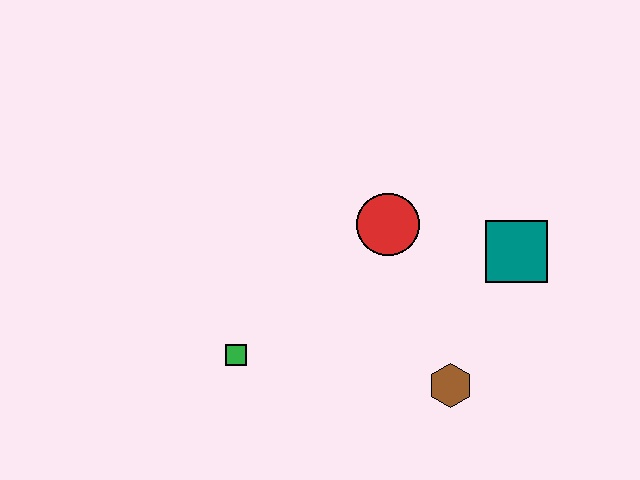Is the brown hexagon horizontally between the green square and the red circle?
No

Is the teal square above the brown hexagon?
Yes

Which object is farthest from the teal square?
The green square is farthest from the teal square.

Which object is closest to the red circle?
The teal square is closest to the red circle.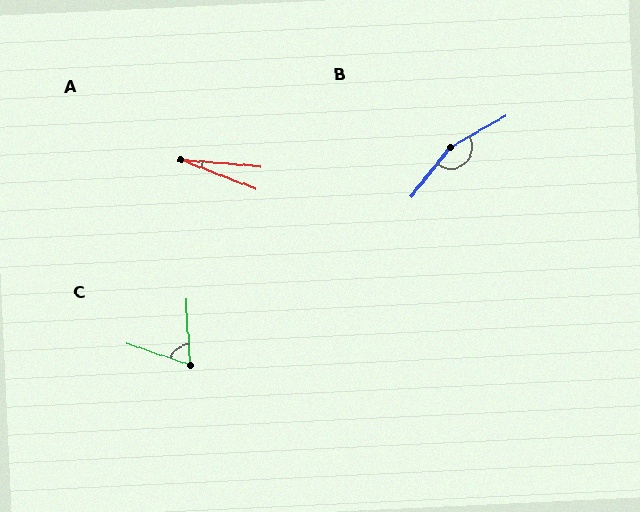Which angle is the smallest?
A, at approximately 17 degrees.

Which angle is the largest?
B, at approximately 158 degrees.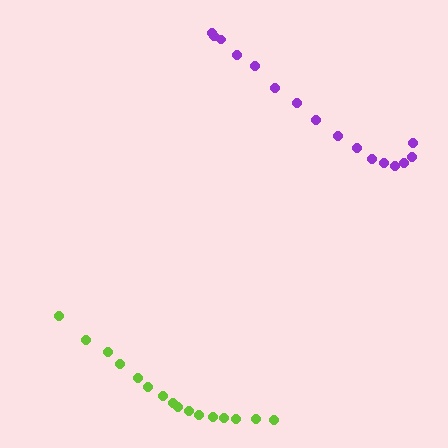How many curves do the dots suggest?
There are 2 distinct paths.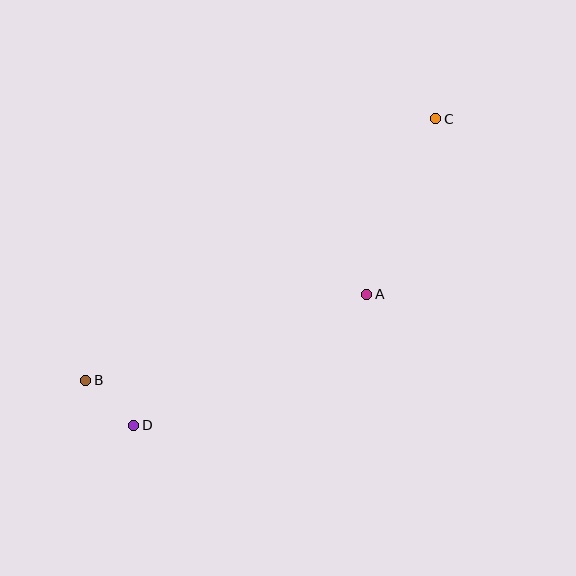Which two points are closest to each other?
Points B and D are closest to each other.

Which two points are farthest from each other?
Points B and C are farthest from each other.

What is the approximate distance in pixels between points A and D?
The distance between A and D is approximately 267 pixels.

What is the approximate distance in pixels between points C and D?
The distance between C and D is approximately 430 pixels.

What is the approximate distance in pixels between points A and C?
The distance between A and C is approximately 188 pixels.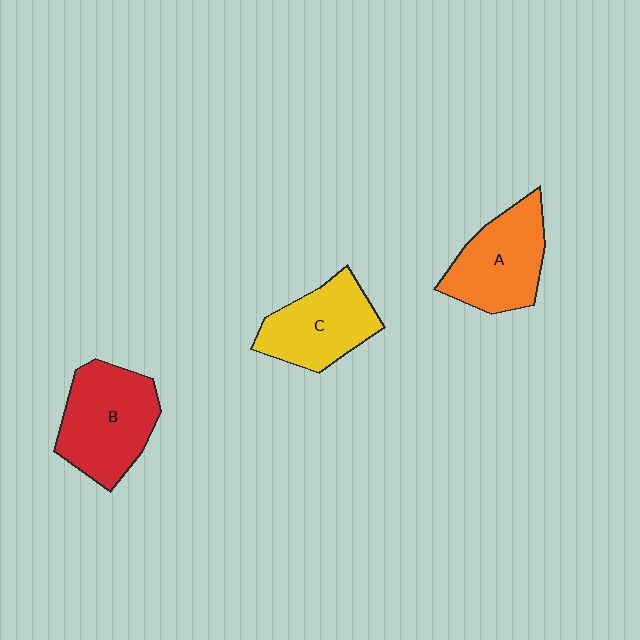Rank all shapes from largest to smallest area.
From largest to smallest: B (red), A (orange), C (yellow).